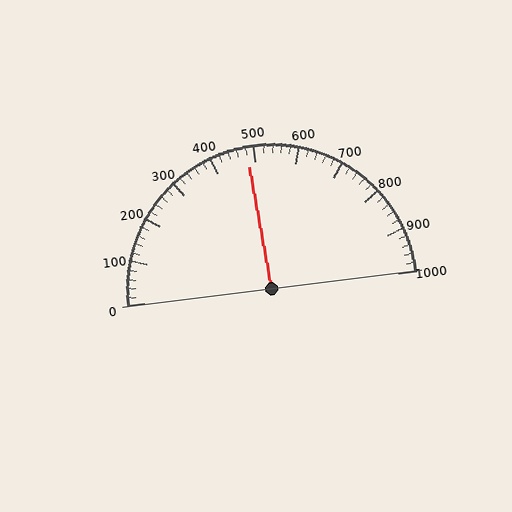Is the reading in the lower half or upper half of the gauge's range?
The reading is in the lower half of the range (0 to 1000).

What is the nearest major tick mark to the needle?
The nearest major tick mark is 500.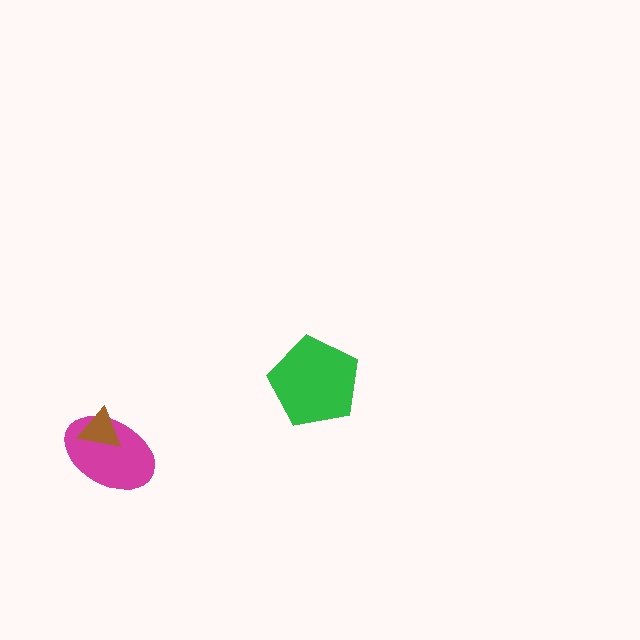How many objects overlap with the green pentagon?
0 objects overlap with the green pentagon.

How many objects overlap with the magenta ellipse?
1 object overlaps with the magenta ellipse.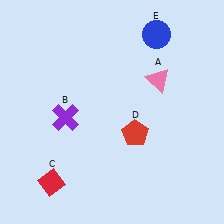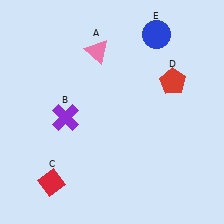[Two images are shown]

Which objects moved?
The objects that moved are: the pink triangle (A), the red pentagon (D).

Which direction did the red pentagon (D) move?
The red pentagon (D) moved up.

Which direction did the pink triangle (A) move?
The pink triangle (A) moved left.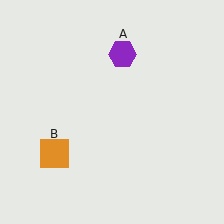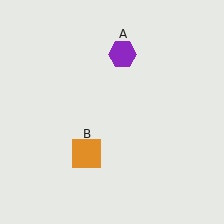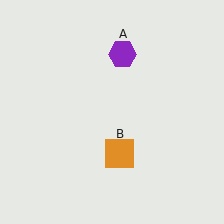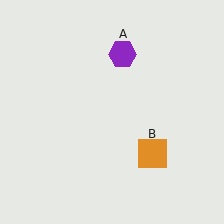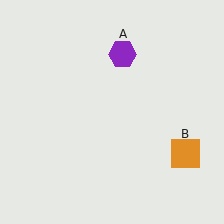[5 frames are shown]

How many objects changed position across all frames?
1 object changed position: orange square (object B).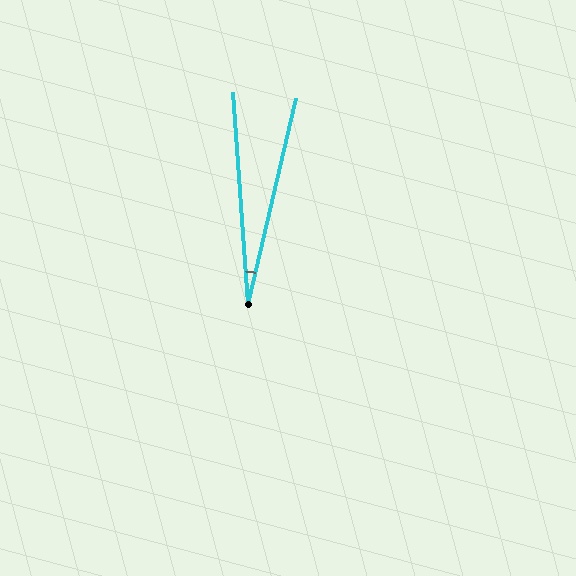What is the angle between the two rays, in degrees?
Approximately 17 degrees.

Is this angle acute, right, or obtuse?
It is acute.